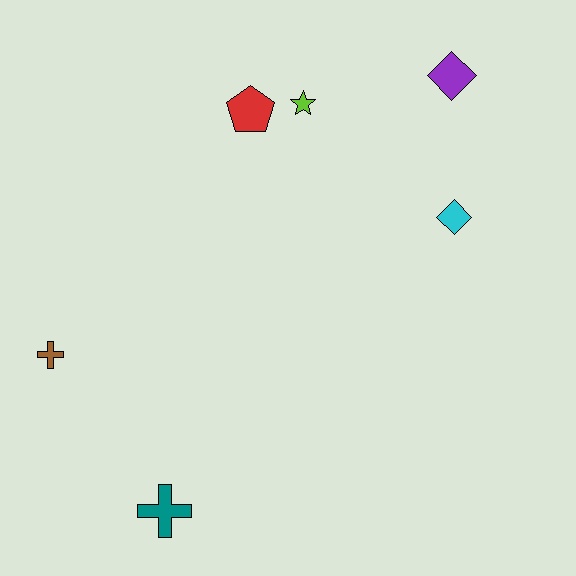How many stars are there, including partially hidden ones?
There is 1 star.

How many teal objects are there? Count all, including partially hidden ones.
There is 1 teal object.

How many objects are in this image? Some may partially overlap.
There are 6 objects.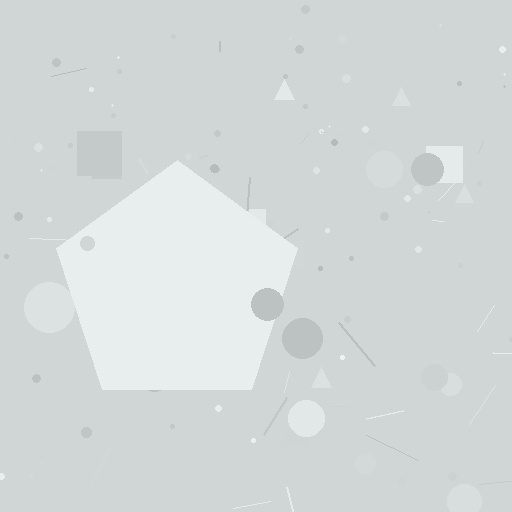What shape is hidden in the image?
A pentagon is hidden in the image.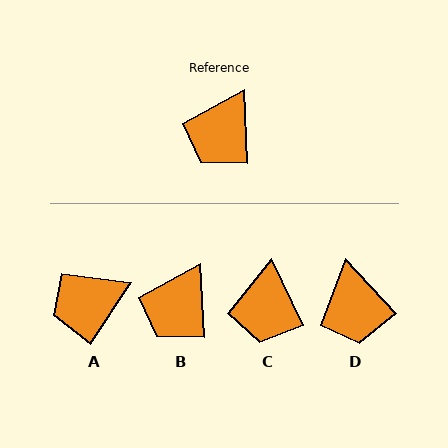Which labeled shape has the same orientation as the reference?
B.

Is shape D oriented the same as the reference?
No, it is off by about 40 degrees.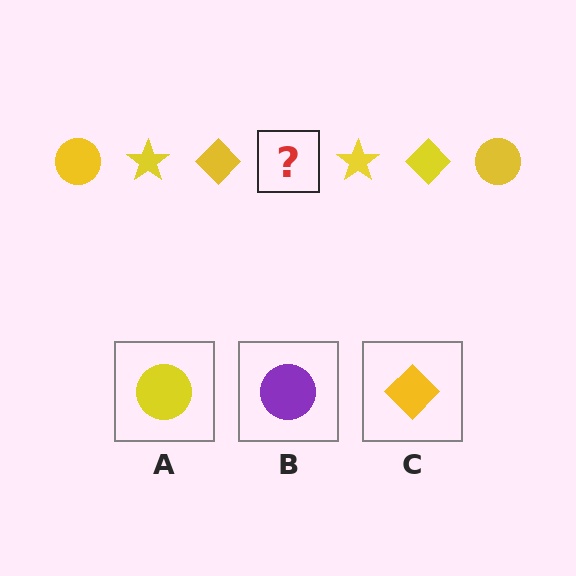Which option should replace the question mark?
Option A.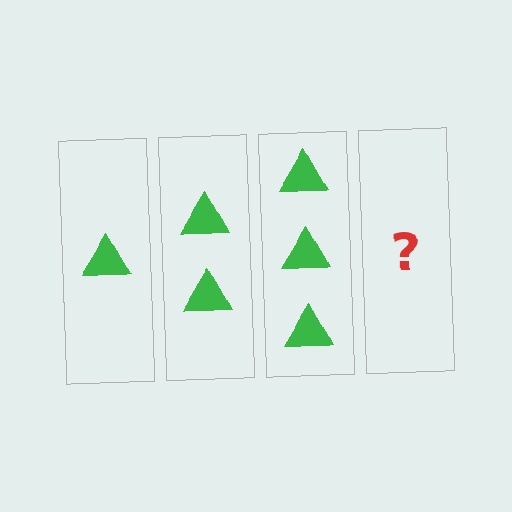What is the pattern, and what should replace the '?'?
The pattern is that each step adds one more triangle. The '?' should be 4 triangles.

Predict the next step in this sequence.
The next step is 4 triangles.